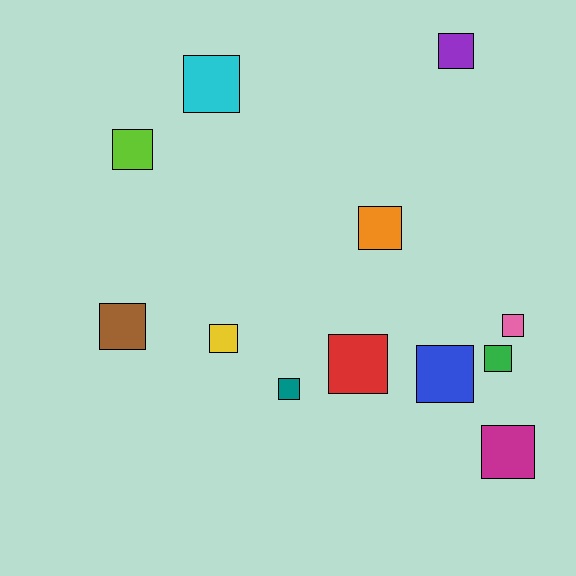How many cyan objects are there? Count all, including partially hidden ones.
There is 1 cyan object.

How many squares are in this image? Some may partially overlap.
There are 12 squares.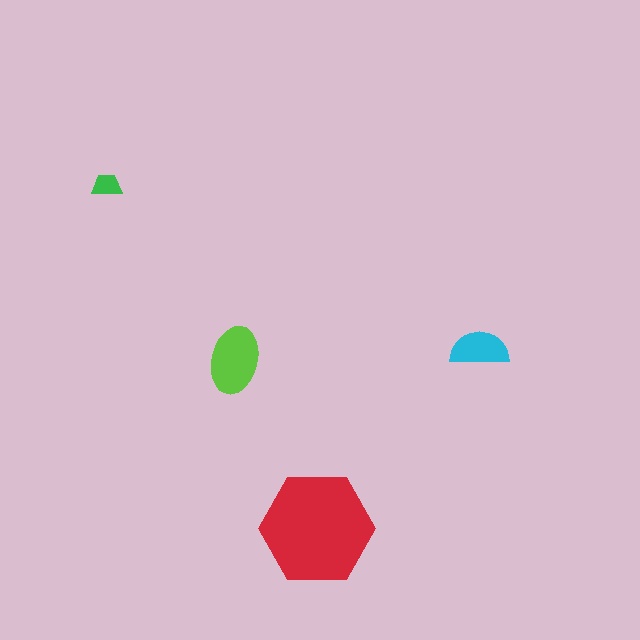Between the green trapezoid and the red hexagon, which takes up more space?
The red hexagon.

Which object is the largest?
The red hexagon.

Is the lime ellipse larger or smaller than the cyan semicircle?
Larger.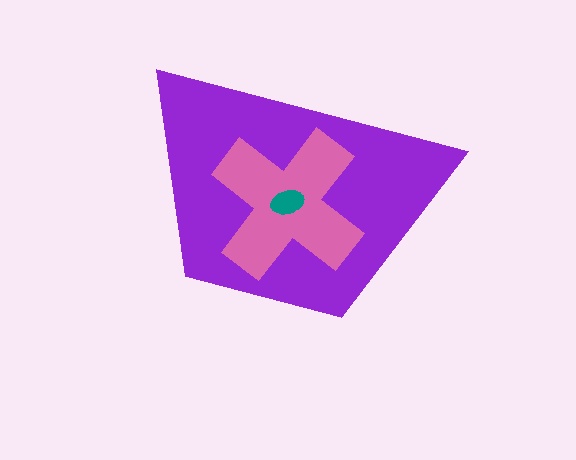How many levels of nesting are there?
3.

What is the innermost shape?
The teal ellipse.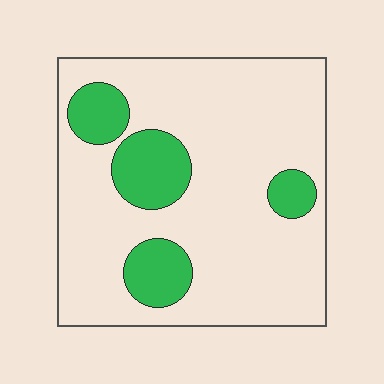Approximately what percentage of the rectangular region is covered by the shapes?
Approximately 20%.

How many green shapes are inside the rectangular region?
4.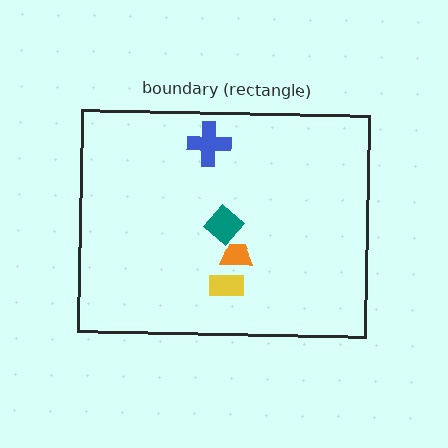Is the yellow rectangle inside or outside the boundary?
Inside.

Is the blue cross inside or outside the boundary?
Inside.